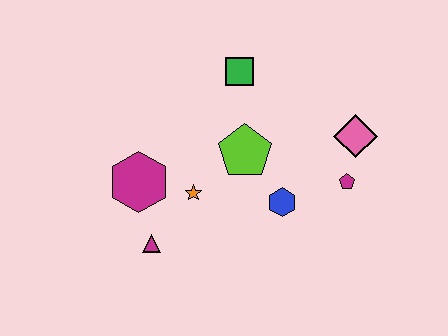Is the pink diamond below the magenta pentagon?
No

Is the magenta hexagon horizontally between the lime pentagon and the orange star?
No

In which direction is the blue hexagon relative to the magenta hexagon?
The blue hexagon is to the right of the magenta hexagon.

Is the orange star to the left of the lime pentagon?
Yes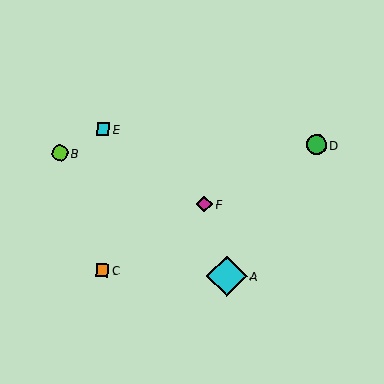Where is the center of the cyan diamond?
The center of the cyan diamond is at (227, 276).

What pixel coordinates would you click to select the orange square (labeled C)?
Click at (102, 270) to select the orange square C.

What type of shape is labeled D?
Shape D is a green circle.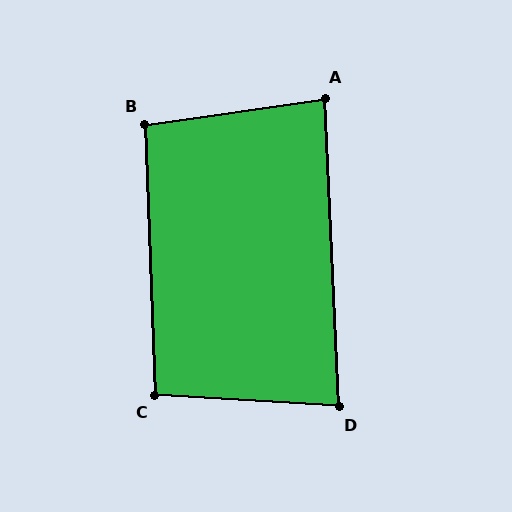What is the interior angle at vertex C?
Approximately 96 degrees (obtuse).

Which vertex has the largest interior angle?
B, at approximately 96 degrees.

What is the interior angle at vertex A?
Approximately 84 degrees (acute).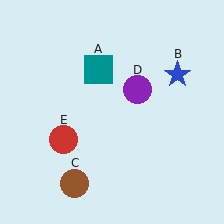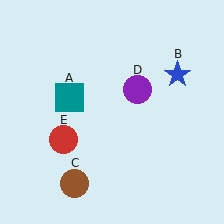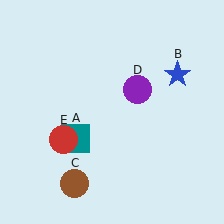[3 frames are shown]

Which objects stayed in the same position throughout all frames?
Blue star (object B) and brown circle (object C) and purple circle (object D) and red circle (object E) remained stationary.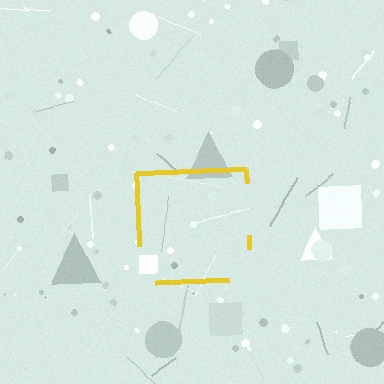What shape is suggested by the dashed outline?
The dashed outline suggests a square.